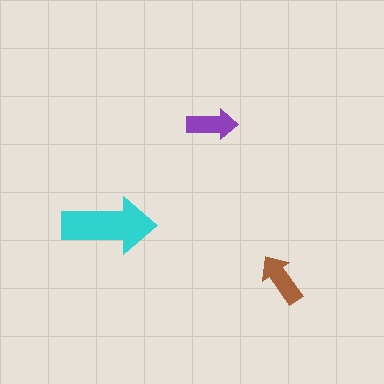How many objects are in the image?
There are 3 objects in the image.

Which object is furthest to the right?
The brown arrow is rightmost.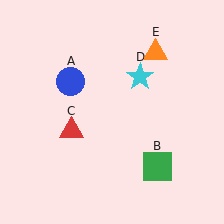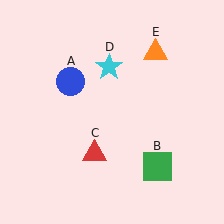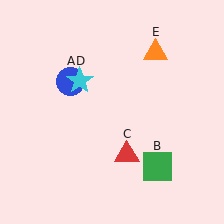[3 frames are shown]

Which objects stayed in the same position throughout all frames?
Blue circle (object A) and green square (object B) and orange triangle (object E) remained stationary.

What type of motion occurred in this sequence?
The red triangle (object C), cyan star (object D) rotated counterclockwise around the center of the scene.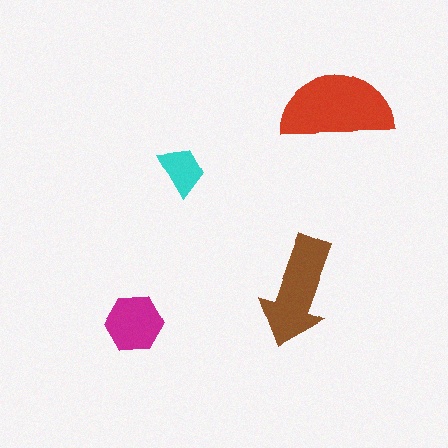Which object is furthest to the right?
The red semicircle is rightmost.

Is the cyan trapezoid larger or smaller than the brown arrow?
Smaller.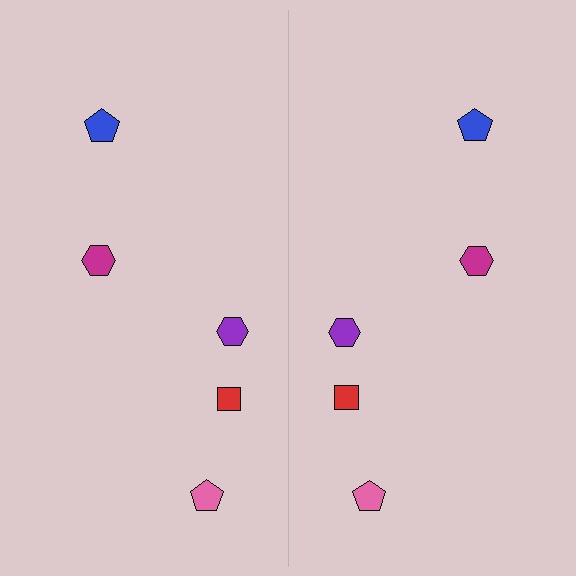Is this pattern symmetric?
Yes, this pattern has bilateral (reflection) symmetry.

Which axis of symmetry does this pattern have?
The pattern has a vertical axis of symmetry running through the center of the image.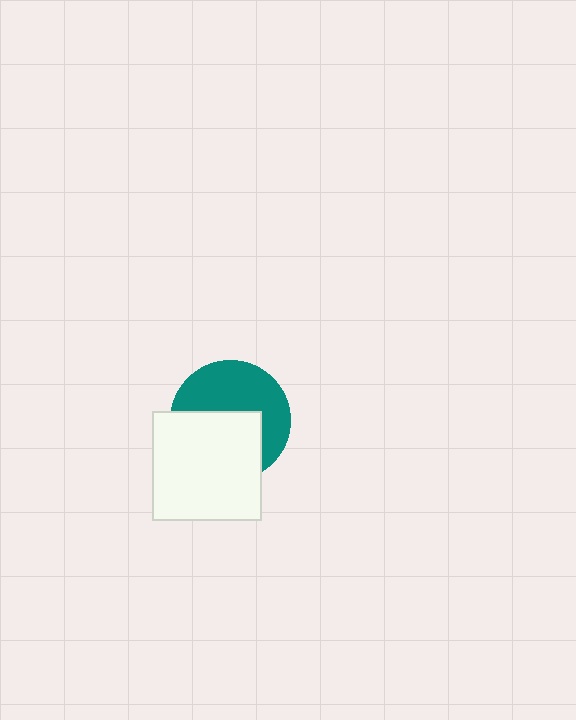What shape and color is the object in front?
The object in front is a white square.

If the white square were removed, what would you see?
You would see the complete teal circle.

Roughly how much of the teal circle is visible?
About half of it is visible (roughly 52%).